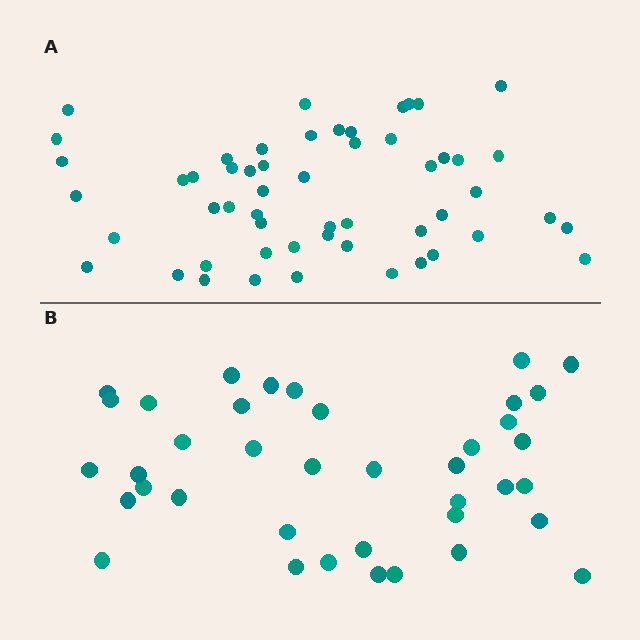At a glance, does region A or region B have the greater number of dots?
Region A (the top region) has more dots.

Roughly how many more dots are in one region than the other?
Region A has approximately 15 more dots than region B.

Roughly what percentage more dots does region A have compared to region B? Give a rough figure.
About 40% more.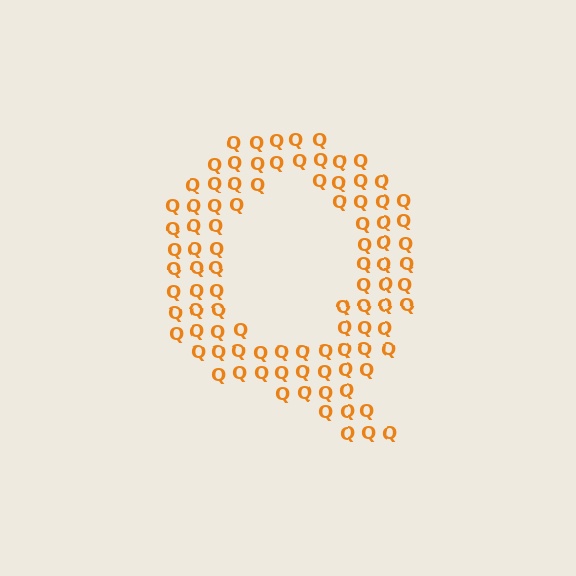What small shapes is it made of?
It is made of small letter Q's.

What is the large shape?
The large shape is the letter Q.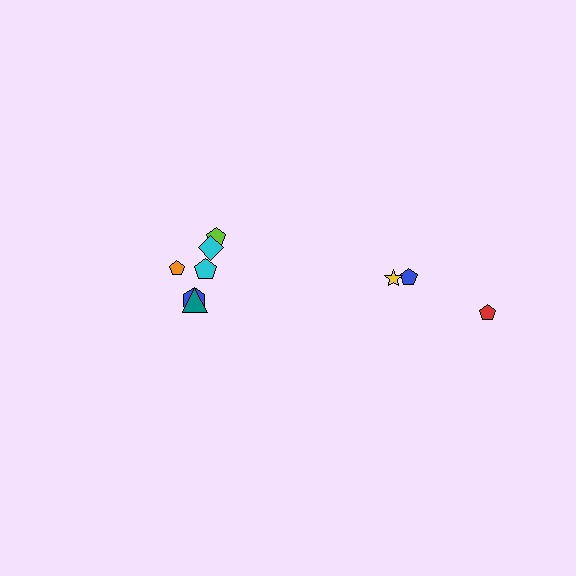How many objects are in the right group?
There are 3 objects.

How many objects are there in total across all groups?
There are 9 objects.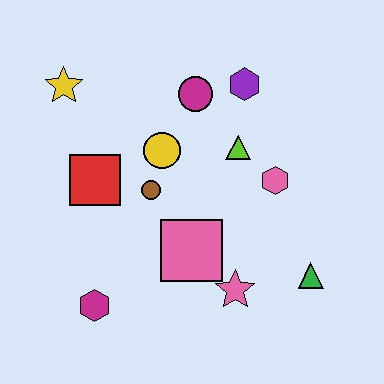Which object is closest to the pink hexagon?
The lime triangle is closest to the pink hexagon.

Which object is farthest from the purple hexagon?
The magenta hexagon is farthest from the purple hexagon.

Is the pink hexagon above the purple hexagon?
No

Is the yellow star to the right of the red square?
No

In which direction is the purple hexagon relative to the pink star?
The purple hexagon is above the pink star.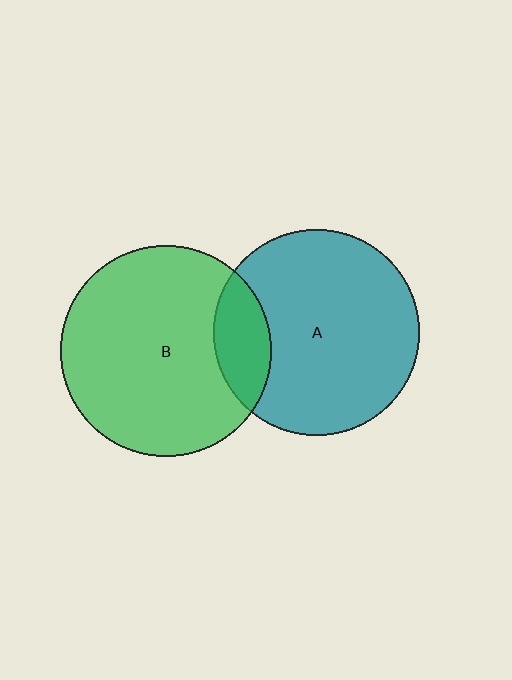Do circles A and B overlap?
Yes.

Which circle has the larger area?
Circle B (green).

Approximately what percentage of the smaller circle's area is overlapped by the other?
Approximately 15%.